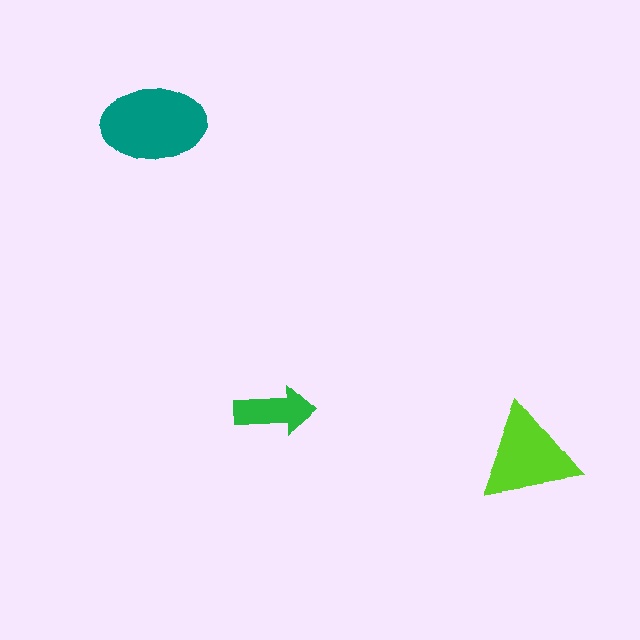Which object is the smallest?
The green arrow.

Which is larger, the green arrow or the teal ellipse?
The teal ellipse.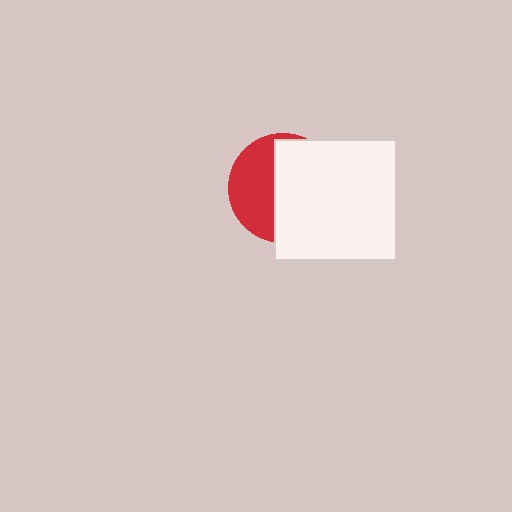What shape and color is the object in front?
The object in front is a white square.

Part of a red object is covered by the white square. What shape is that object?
It is a circle.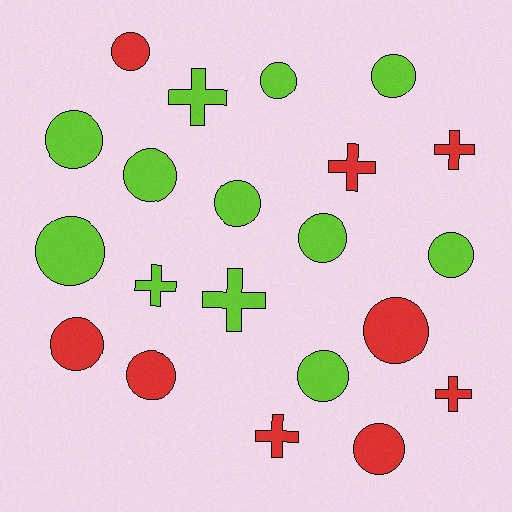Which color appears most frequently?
Lime, with 12 objects.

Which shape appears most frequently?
Circle, with 14 objects.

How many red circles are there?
There are 5 red circles.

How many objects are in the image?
There are 21 objects.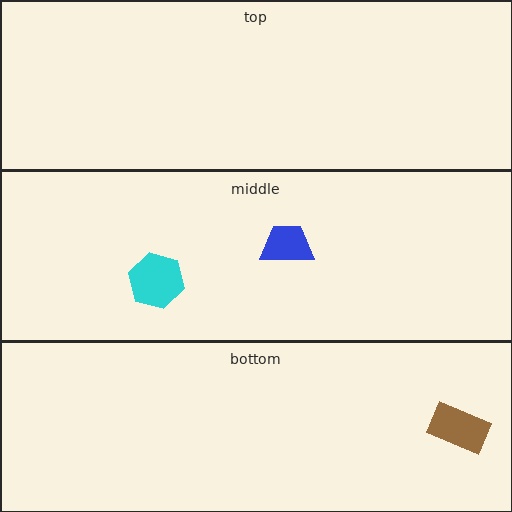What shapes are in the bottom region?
The brown rectangle.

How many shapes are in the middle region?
2.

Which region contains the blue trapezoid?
The middle region.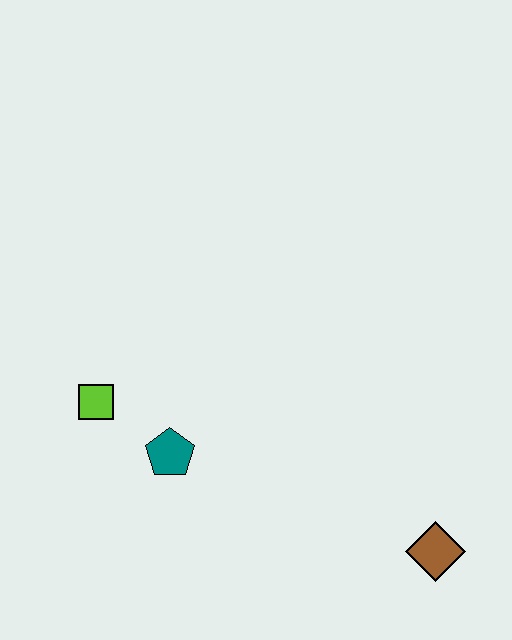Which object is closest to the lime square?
The teal pentagon is closest to the lime square.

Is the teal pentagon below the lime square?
Yes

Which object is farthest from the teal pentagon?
The brown diamond is farthest from the teal pentagon.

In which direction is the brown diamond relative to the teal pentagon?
The brown diamond is to the right of the teal pentagon.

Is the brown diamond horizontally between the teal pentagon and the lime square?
No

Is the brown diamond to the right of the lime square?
Yes